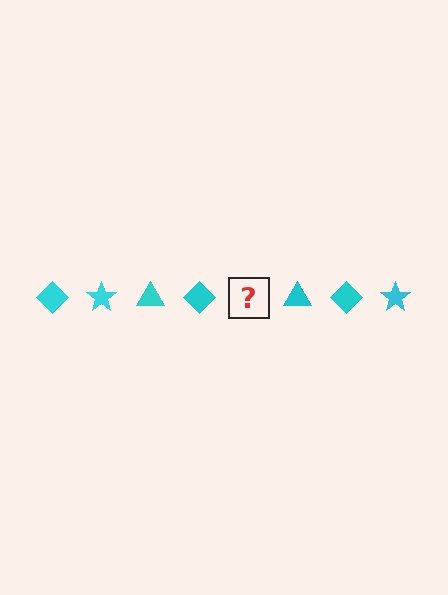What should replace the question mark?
The question mark should be replaced with a cyan star.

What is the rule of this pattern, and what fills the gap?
The rule is that the pattern cycles through diamond, star, triangle shapes in cyan. The gap should be filled with a cyan star.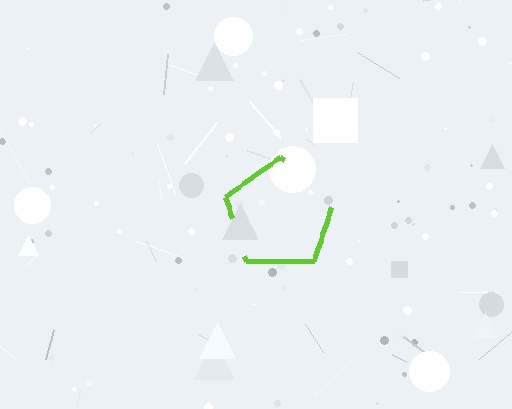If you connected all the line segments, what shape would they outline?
They would outline a pentagon.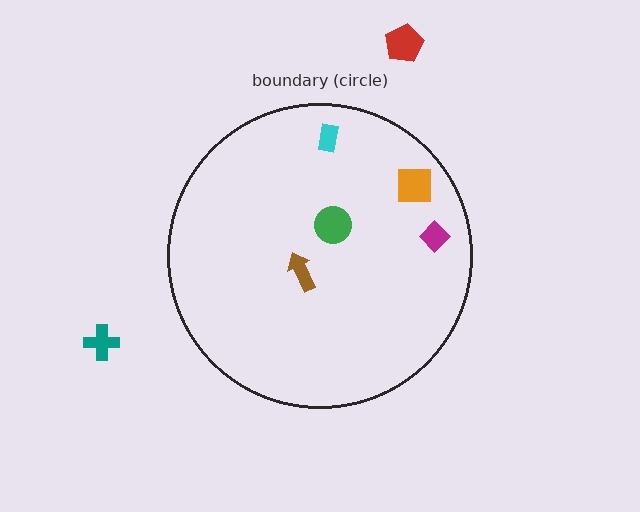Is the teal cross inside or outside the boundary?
Outside.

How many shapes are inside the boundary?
5 inside, 2 outside.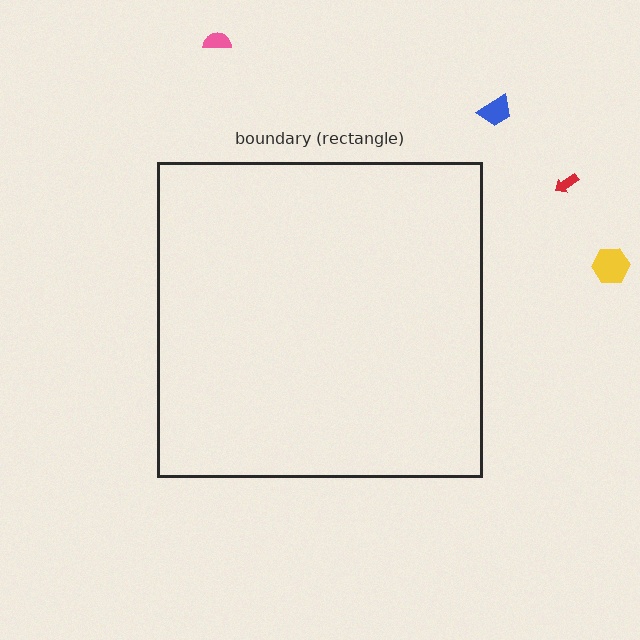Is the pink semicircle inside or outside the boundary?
Outside.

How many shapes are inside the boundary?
0 inside, 4 outside.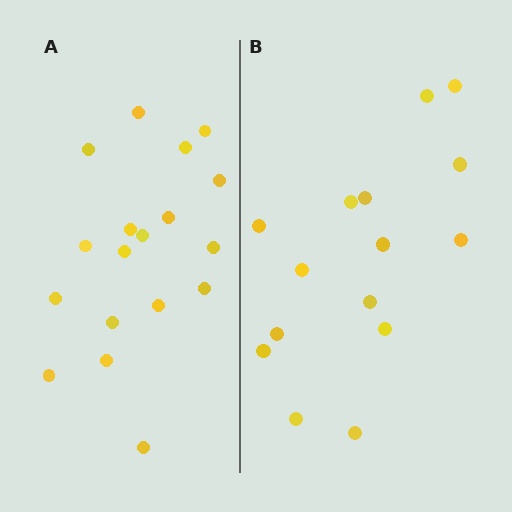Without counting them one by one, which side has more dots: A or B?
Region A (the left region) has more dots.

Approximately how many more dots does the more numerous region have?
Region A has just a few more — roughly 2 or 3 more dots than region B.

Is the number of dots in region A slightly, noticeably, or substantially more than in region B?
Region A has only slightly more — the two regions are fairly close. The ratio is roughly 1.2 to 1.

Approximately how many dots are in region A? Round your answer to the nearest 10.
About 20 dots. (The exact count is 18, which rounds to 20.)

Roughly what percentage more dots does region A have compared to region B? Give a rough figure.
About 20% more.